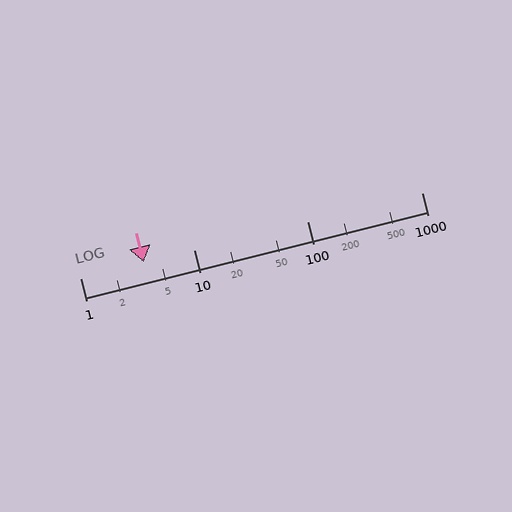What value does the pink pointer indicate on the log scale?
The pointer indicates approximately 3.6.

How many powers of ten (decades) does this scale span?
The scale spans 3 decades, from 1 to 1000.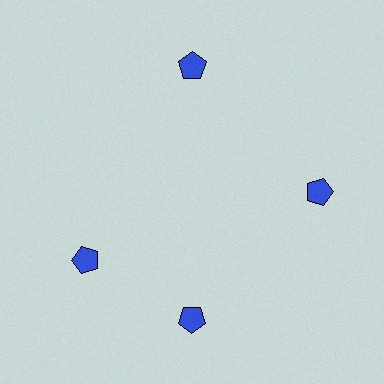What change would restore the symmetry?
The symmetry would be restored by rotating it back into even spacing with its neighbors so that all 4 pentagons sit at equal angles and equal distance from the center.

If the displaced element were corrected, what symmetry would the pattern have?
It would have 4-fold rotational symmetry — the pattern would map onto itself every 90 degrees.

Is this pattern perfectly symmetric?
No. The 4 blue pentagons are arranged in a ring, but one element near the 9 o'clock position is rotated out of alignment along the ring, breaking the 4-fold rotational symmetry.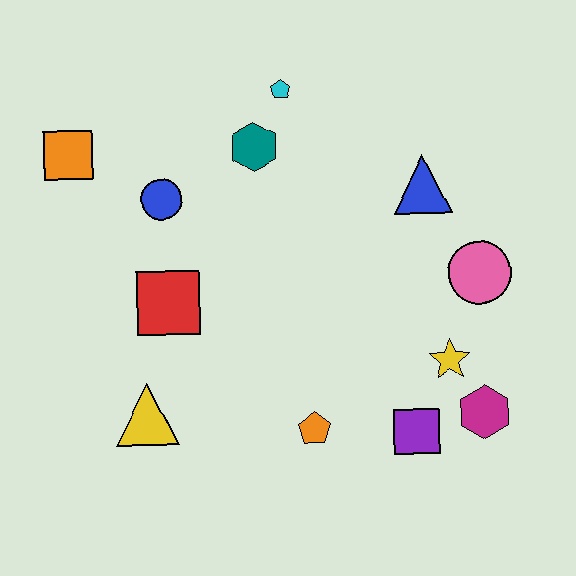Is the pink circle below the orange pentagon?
No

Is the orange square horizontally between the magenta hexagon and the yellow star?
No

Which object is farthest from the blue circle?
The magenta hexagon is farthest from the blue circle.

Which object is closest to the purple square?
The magenta hexagon is closest to the purple square.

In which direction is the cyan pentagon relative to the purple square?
The cyan pentagon is above the purple square.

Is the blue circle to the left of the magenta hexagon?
Yes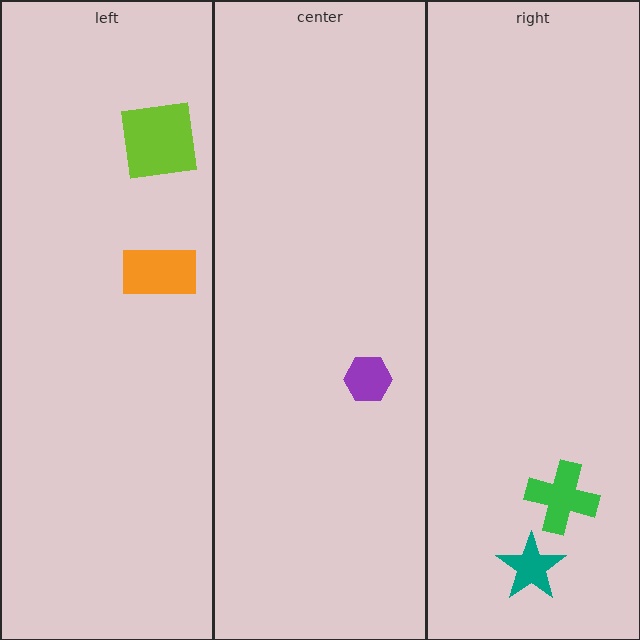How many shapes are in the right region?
2.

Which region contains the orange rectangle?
The left region.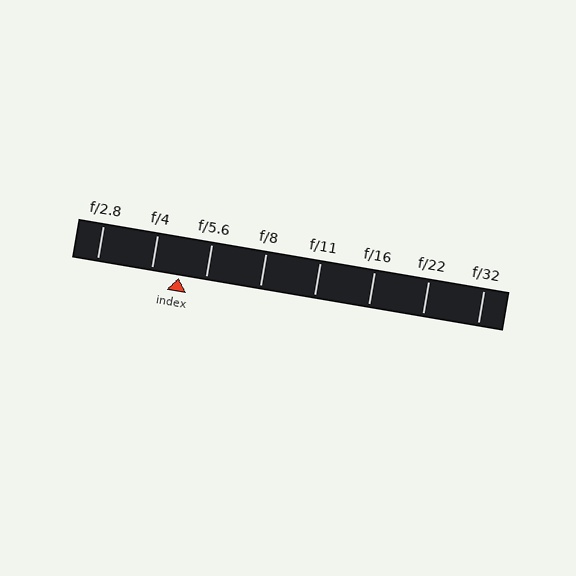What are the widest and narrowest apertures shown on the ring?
The widest aperture shown is f/2.8 and the narrowest is f/32.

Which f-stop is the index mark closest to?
The index mark is closest to f/5.6.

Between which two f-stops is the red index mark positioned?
The index mark is between f/4 and f/5.6.